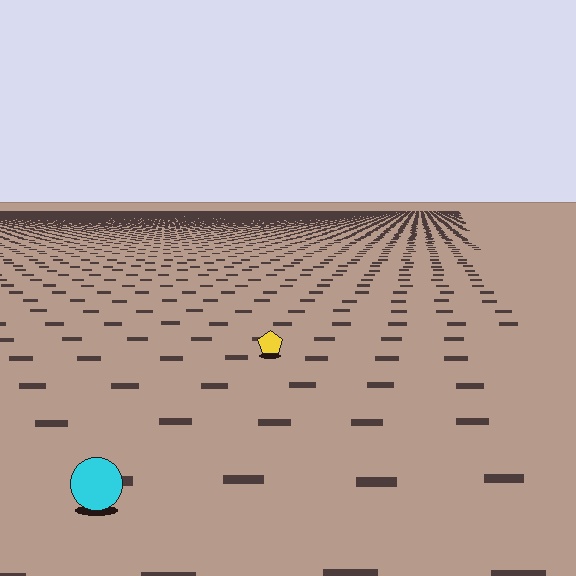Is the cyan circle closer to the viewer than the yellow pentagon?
Yes. The cyan circle is closer — you can tell from the texture gradient: the ground texture is coarser near it.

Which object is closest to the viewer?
The cyan circle is closest. The texture marks near it are larger and more spread out.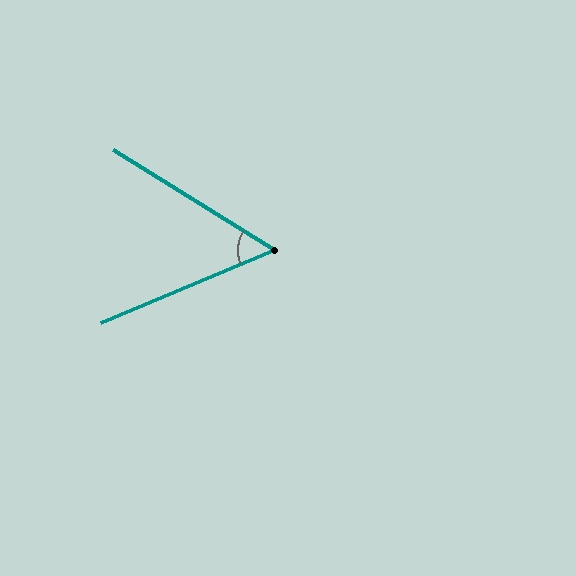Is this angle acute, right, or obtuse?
It is acute.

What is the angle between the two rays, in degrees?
Approximately 55 degrees.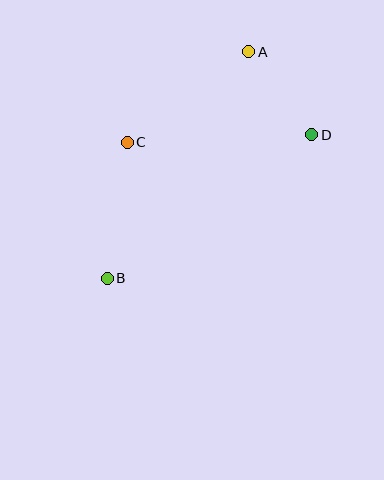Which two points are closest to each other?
Points A and D are closest to each other.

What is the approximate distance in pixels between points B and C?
The distance between B and C is approximately 138 pixels.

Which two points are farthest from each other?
Points A and B are farthest from each other.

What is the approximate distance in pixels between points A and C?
The distance between A and C is approximately 151 pixels.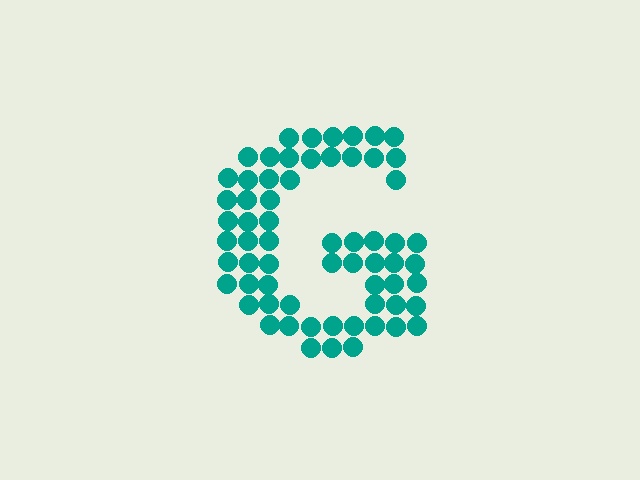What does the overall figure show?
The overall figure shows the letter G.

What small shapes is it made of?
It is made of small circles.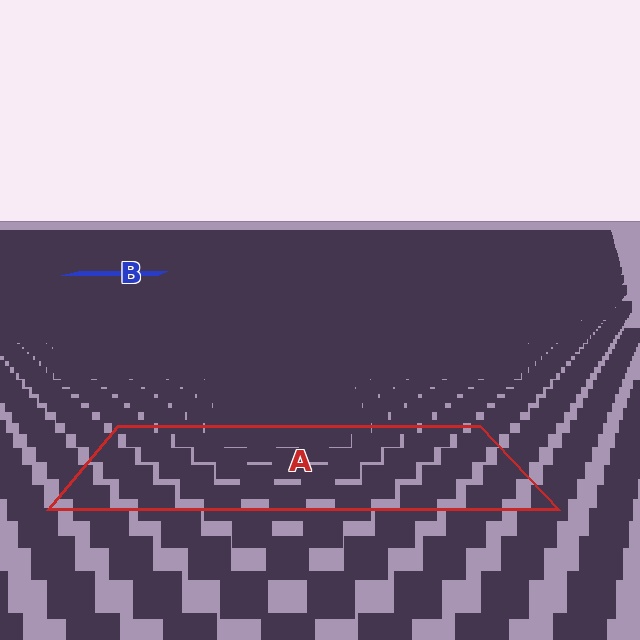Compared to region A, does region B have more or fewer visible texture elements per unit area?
Region B has more texture elements per unit area — they are packed more densely because it is farther away.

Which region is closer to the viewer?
Region A is closer. The texture elements there are larger and more spread out.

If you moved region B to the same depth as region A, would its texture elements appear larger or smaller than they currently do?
They would appear larger. At a closer depth, the same texture elements are projected at a bigger on-screen size.